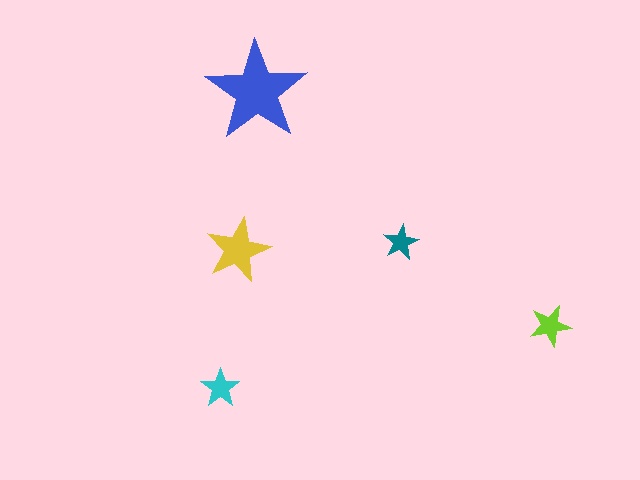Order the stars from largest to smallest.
the blue one, the yellow one, the lime one, the cyan one, the teal one.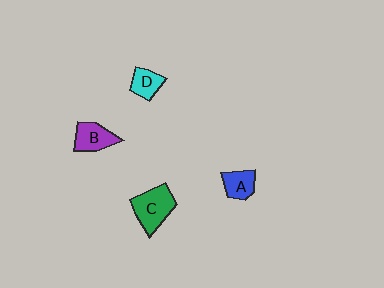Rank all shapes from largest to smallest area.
From largest to smallest: C (green), B (purple), A (blue), D (cyan).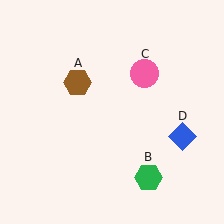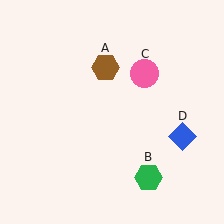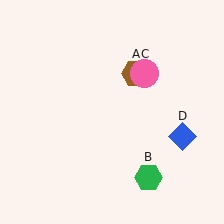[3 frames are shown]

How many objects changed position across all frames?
1 object changed position: brown hexagon (object A).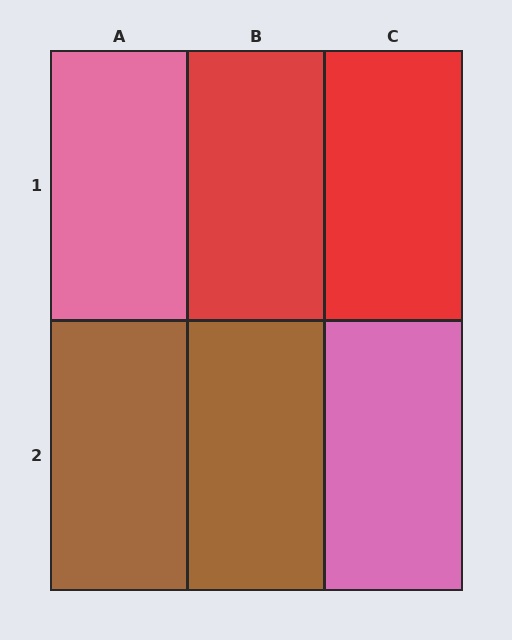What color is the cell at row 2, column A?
Brown.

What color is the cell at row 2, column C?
Pink.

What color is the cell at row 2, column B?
Brown.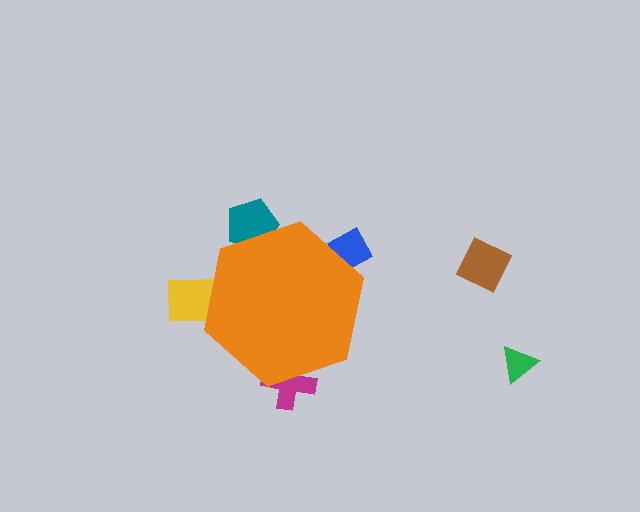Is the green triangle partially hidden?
No, the green triangle is fully visible.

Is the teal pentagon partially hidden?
Yes, the teal pentagon is partially hidden behind the orange hexagon.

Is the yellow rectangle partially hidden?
Yes, the yellow rectangle is partially hidden behind the orange hexagon.